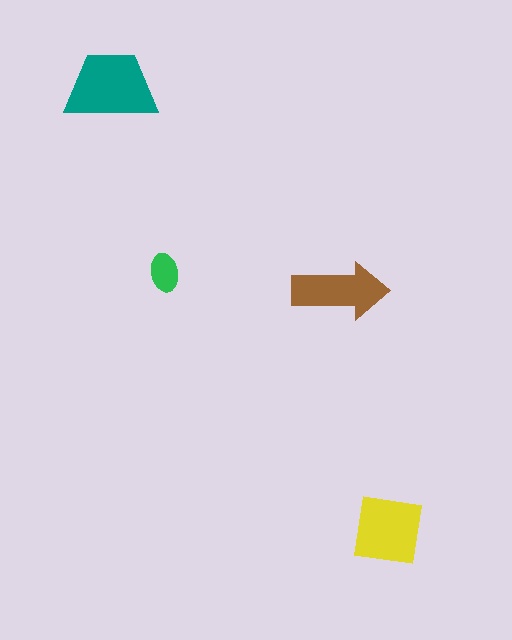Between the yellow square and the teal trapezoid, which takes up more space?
The teal trapezoid.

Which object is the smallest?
The green ellipse.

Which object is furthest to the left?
The teal trapezoid is leftmost.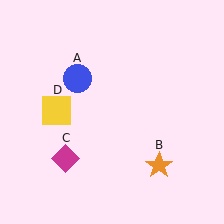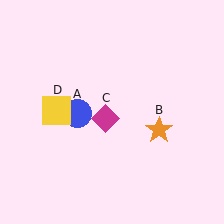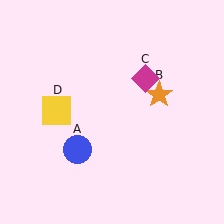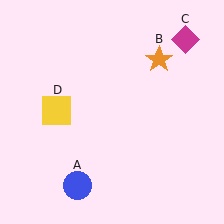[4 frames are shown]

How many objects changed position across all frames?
3 objects changed position: blue circle (object A), orange star (object B), magenta diamond (object C).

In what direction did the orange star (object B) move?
The orange star (object B) moved up.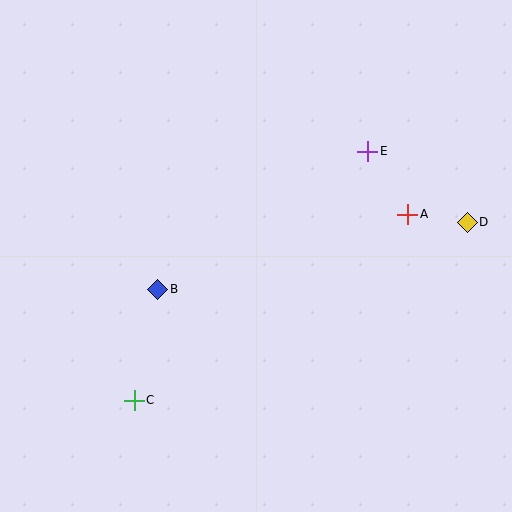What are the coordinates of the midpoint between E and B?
The midpoint between E and B is at (263, 220).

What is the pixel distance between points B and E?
The distance between B and E is 251 pixels.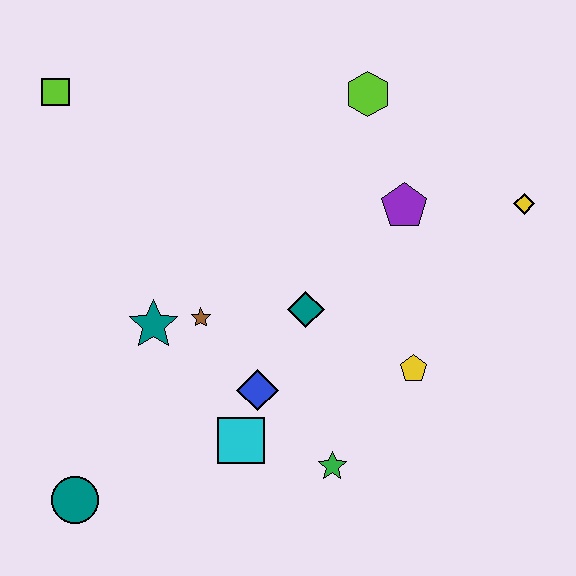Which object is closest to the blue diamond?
The cyan square is closest to the blue diamond.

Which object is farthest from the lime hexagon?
The teal circle is farthest from the lime hexagon.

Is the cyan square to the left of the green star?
Yes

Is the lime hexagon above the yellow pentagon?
Yes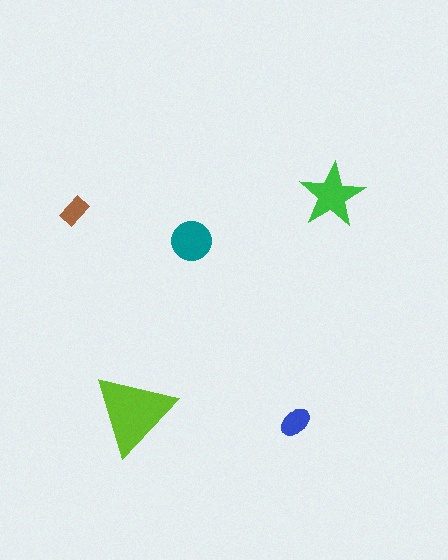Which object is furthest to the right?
The green star is rightmost.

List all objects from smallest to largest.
The brown rectangle, the blue ellipse, the teal circle, the green star, the lime triangle.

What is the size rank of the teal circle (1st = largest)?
3rd.